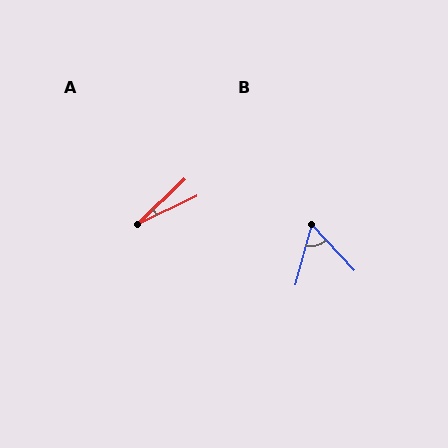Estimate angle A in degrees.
Approximately 18 degrees.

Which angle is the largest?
B, at approximately 59 degrees.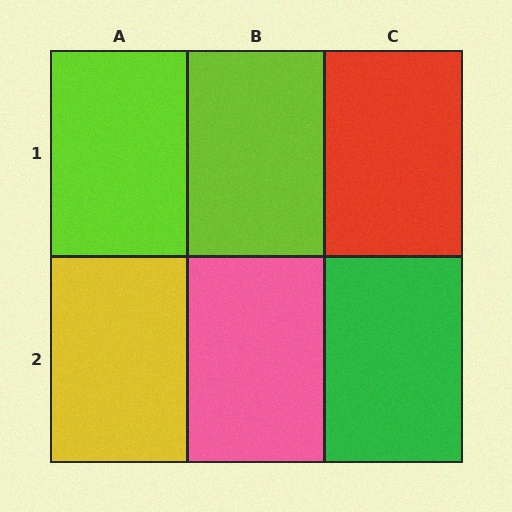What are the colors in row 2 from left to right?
Yellow, pink, green.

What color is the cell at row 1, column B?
Lime.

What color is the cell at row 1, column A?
Lime.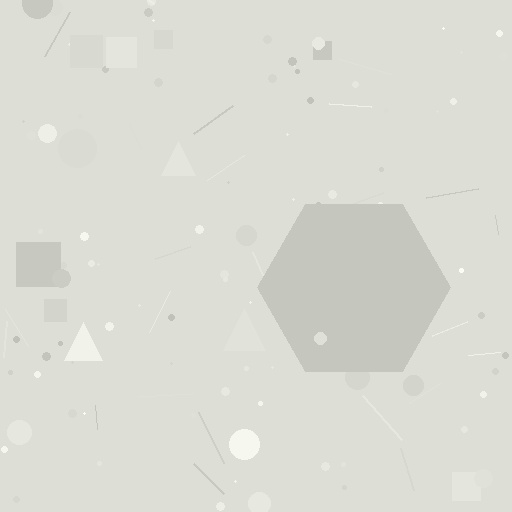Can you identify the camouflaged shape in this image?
The camouflaged shape is a hexagon.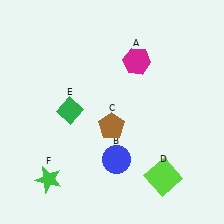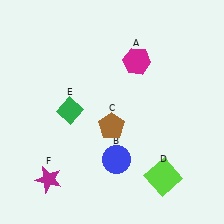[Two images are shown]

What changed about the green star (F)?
In Image 1, F is green. In Image 2, it changed to magenta.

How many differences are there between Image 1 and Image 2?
There is 1 difference between the two images.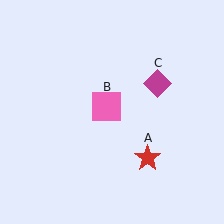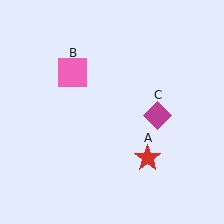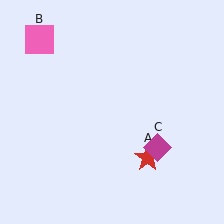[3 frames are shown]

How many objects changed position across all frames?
2 objects changed position: pink square (object B), magenta diamond (object C).